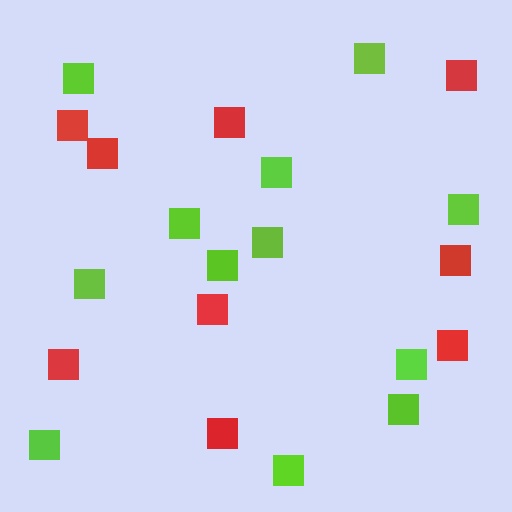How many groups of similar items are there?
There are 2 groups: one group of lime squares (12) and one group of red squares (9).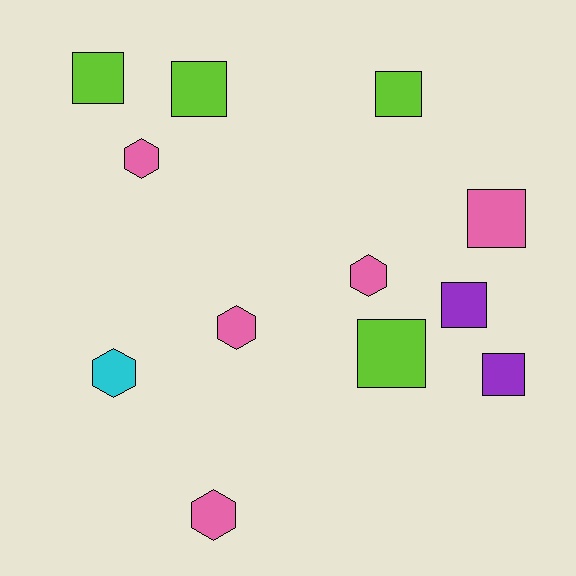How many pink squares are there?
There is 1 pink square.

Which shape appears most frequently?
Square, with 7 objects.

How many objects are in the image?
There are 12 objects.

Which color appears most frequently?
Pink, with 5 objects.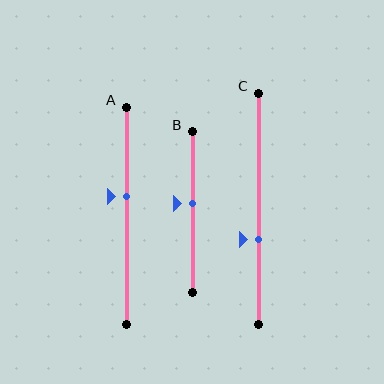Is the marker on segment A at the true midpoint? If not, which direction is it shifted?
No, the marker on segment A is shifted upward by about 9% of the segment length.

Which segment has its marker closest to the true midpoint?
Segment B has its marker closest to the true midpoint.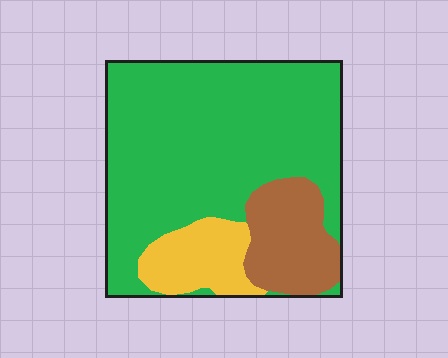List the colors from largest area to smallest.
From largest to smallest: green, brown, yellow.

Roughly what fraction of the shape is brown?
Brown covers around 15% of the shape.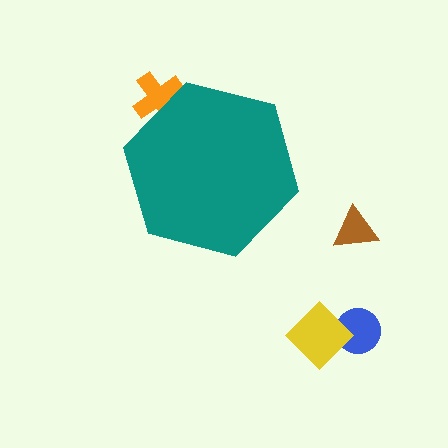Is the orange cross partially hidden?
Yes, the orange cross is partially hidden behind the teal hexagon.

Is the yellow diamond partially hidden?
No, the yellow diamond is fully visible.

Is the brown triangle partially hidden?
No, the brown triangle is fully visible.